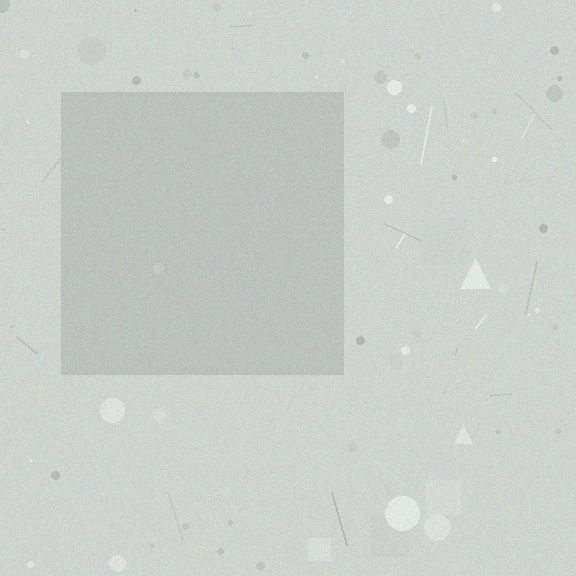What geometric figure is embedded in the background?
A square is embedded in the background.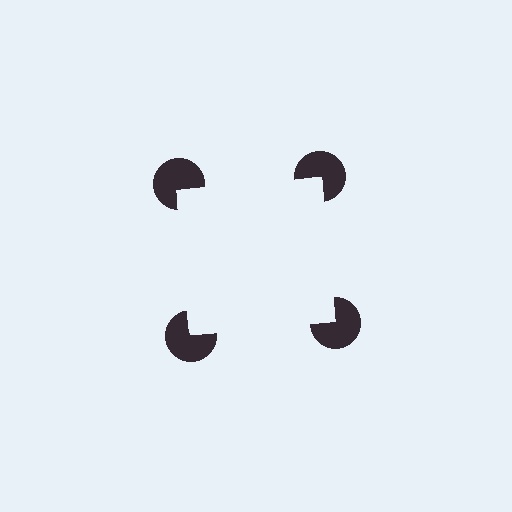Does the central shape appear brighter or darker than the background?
It typically appears slightly brighter than the background, even though no actual brightness change is drawn.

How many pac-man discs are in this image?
There are 4 — one at each vertex of the illusory square.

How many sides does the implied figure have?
4 sides.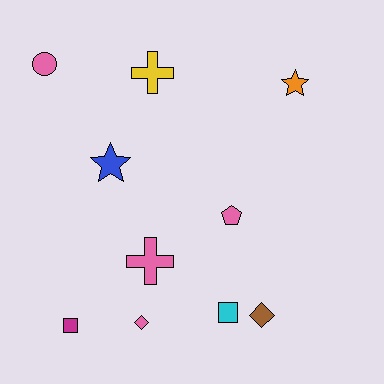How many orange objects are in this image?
There is 1 orange object.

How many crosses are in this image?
There are 2 crosses.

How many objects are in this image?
There are 10 objects.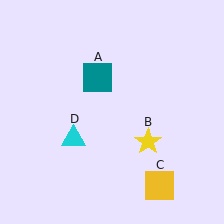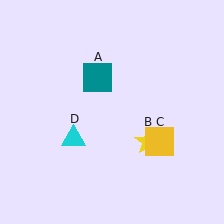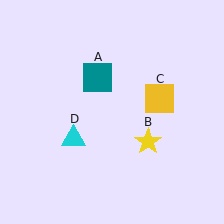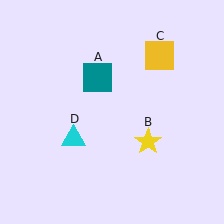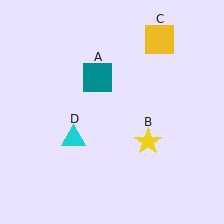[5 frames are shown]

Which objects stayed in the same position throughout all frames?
Teal square (object A) and yellow star (object B) and cyan triangle (object D) remained stationary.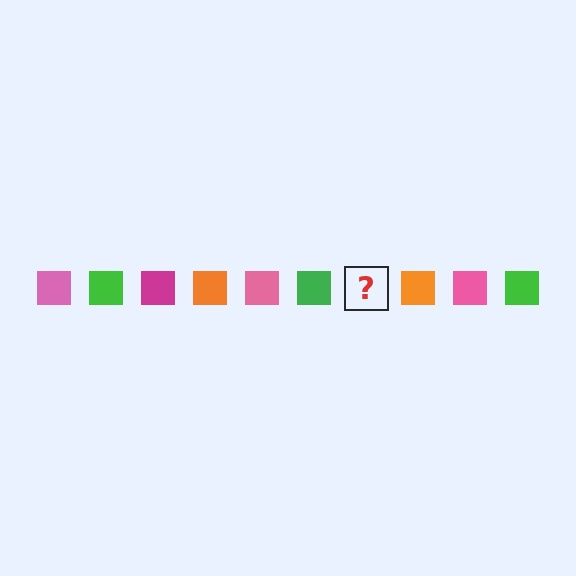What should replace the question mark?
The question mark should be replaced with a magenta square.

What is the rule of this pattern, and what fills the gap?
The rule is that the pattern cycles through pink, green, magenta, orange squares. The gap should be filled with a magenta square.